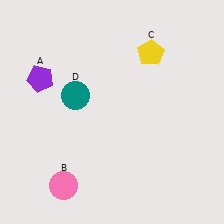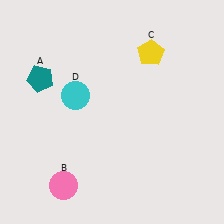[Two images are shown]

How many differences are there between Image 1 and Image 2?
There are 2 differences between the two images.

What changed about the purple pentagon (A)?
In Image 1, A is purple. In Image 2, it changed to teal.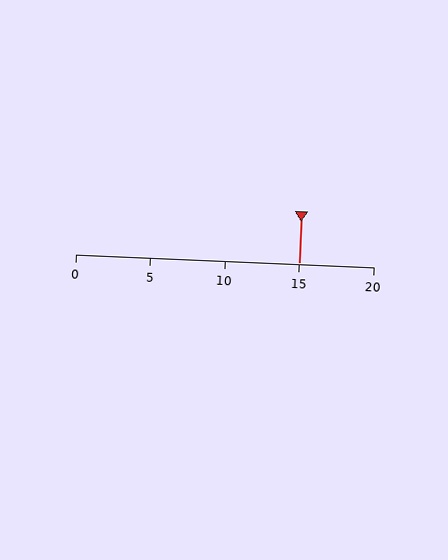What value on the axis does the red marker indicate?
The marker indicates approximately 15.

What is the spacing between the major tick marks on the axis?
The major ticks are spaced 5 apart.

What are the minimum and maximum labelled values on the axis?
The axis runs from 0 to 20.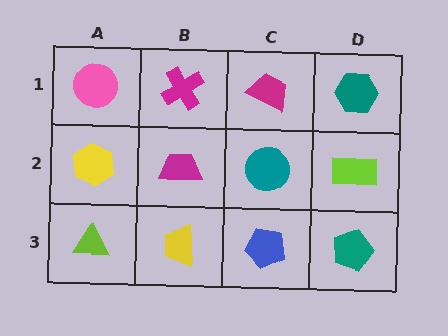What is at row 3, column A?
A lime triangle.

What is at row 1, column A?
A pink circle.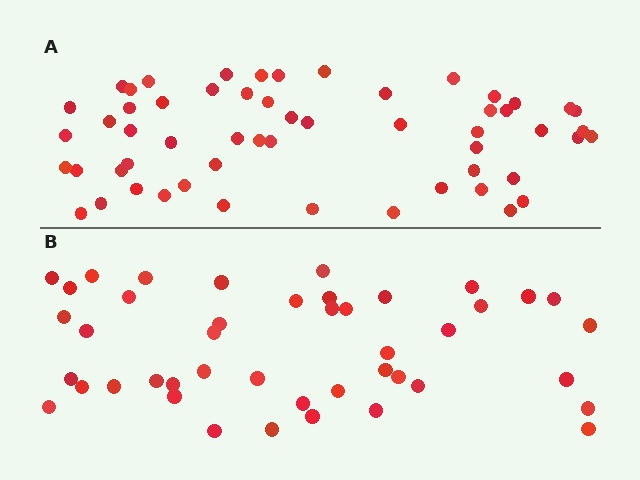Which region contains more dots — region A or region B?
Region A (the top region) has more dots.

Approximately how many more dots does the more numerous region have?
Region A has roughly 12 or so more dots than region B.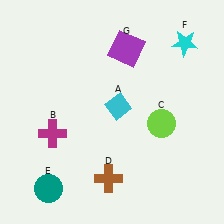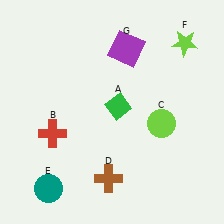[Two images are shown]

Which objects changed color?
A changed from cyan to green. B changed from magenta to red. F changed from cyan to lime.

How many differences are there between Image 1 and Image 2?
There are 3 differences between the two images.